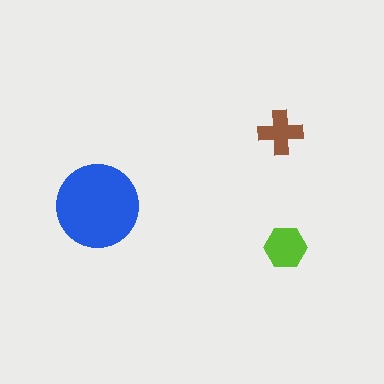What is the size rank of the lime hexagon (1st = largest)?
2nd.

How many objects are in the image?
There are 3 objects in the image.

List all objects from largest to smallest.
The blue circle, the lime hexagon, the brown cross.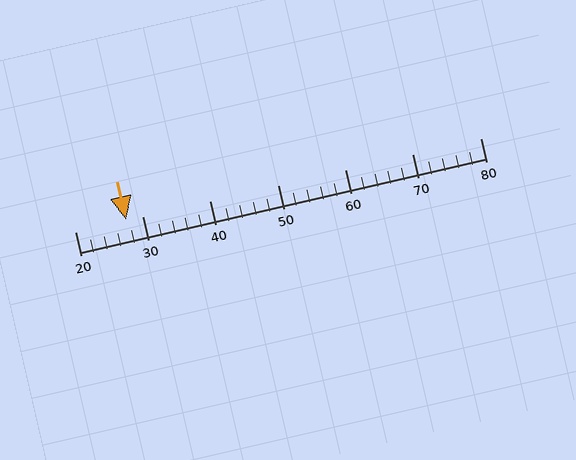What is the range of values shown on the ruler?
The ruler shows values from 20 to 80.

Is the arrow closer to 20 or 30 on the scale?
The arrow is closer to 30.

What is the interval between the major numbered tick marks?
The major tick marks are spaced 10 units apart.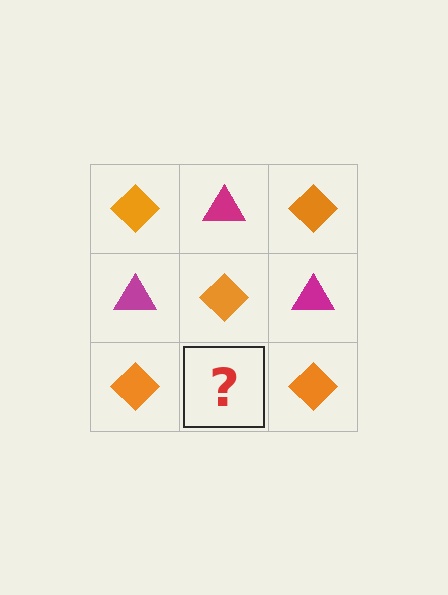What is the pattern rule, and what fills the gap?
The rule is that it alternates orange diamond and magenta triangle in a checkerboard pattern. The gap should be filled with a magenta triangle.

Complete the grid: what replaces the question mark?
The question mark should be replaced with a magenta triangle.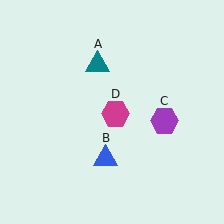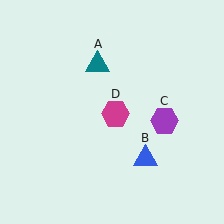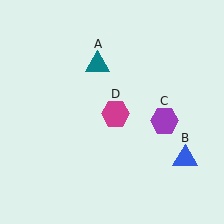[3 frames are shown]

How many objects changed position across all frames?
1 object changed position: blue triangle (object B).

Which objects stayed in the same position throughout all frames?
Teal triangle (object A) and purple hexagon (object C) and magenta hexagon (object D) remained stationary.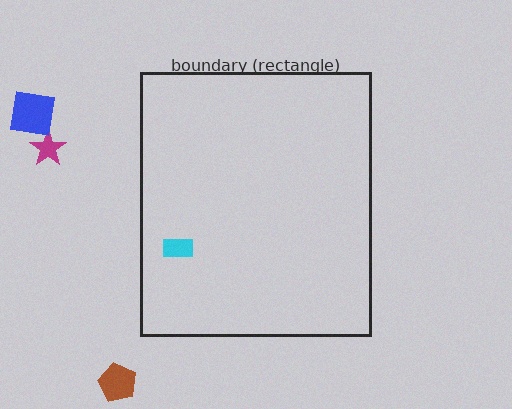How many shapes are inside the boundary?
1 inside, 3 outside.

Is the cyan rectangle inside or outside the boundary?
Inside.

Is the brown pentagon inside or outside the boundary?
Outside.